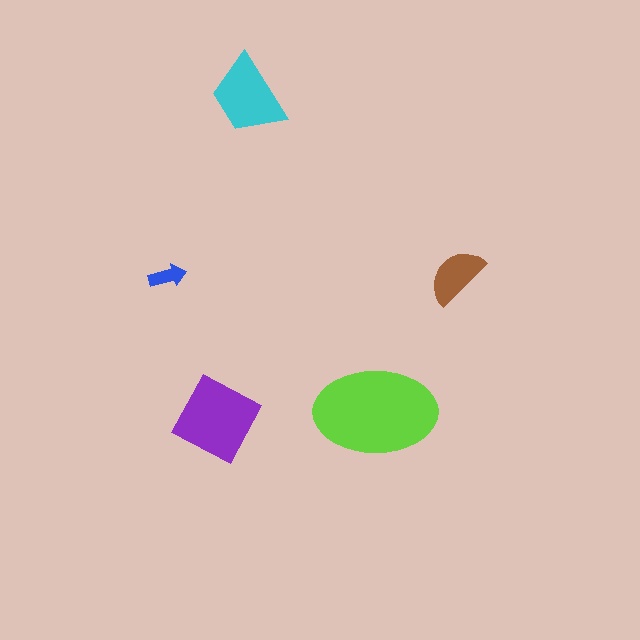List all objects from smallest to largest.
The blue arrow, the brown semicircle, the cyan trapezoid, the purple diamond, the lime ellipse.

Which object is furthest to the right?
The brown semicircle is rightmost.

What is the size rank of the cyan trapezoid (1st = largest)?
3rd.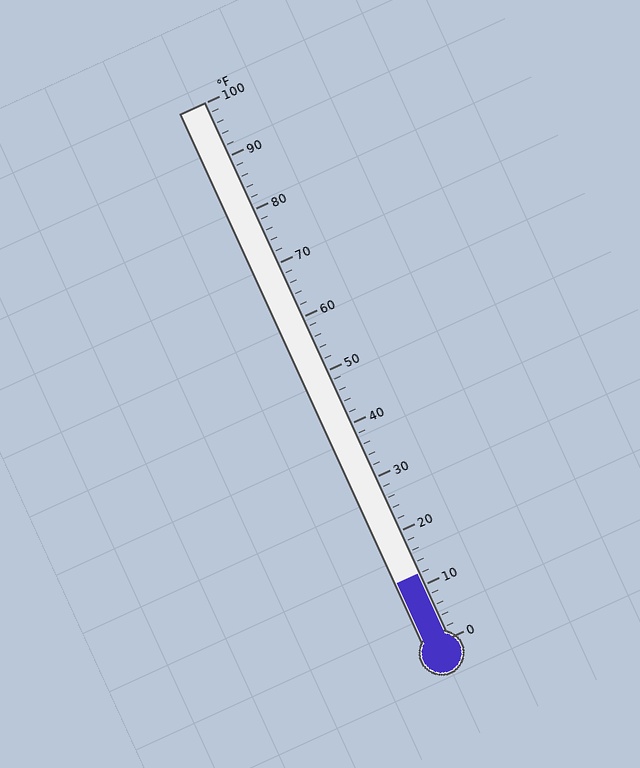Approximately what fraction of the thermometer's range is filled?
The thermometer is filled to approximately 10% of its range.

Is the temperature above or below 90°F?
The temperature is below 90°F.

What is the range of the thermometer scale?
The thermometer scale ranges from 0°F to 100°F.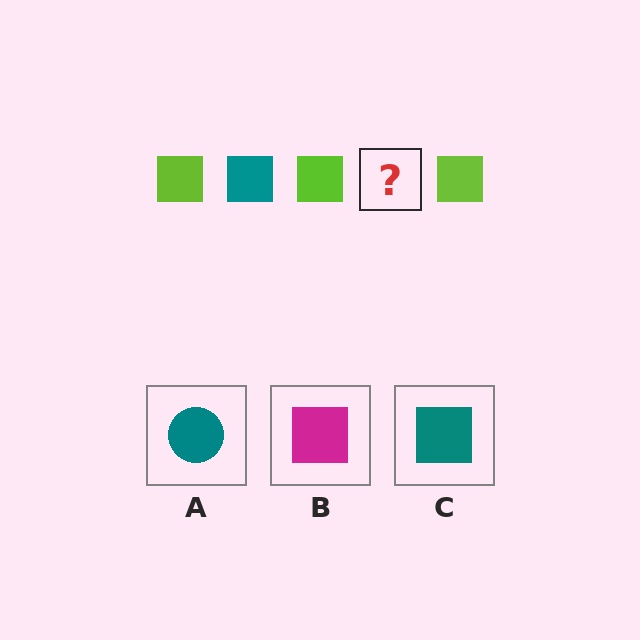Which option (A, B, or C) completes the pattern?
C.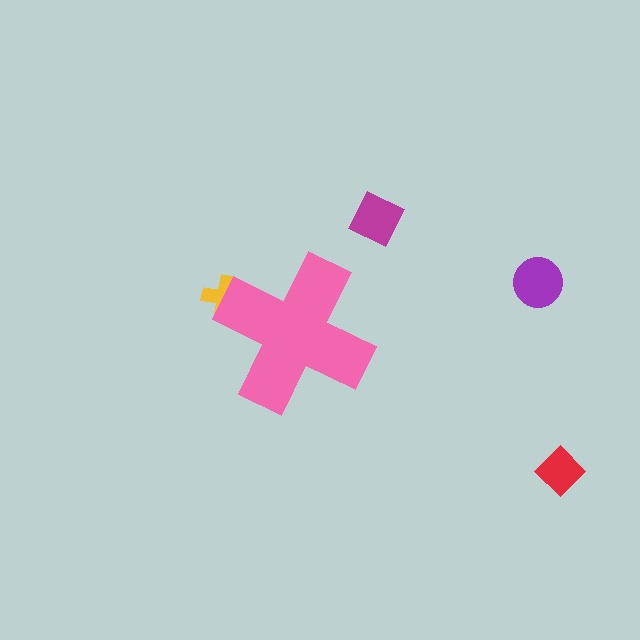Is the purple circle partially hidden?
No, the purple circle is fully visible.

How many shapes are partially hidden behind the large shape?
1 shape is partially hidden.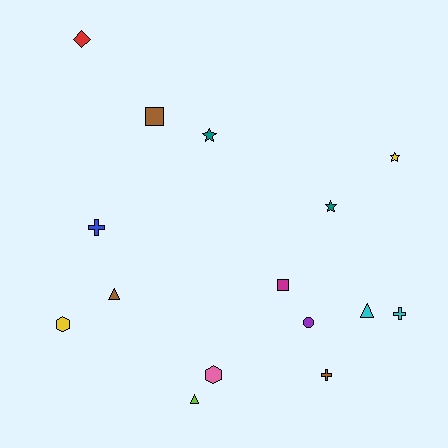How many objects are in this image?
There are 15 objects.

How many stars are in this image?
There are 3 stars.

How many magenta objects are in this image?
There is 1 magenta object.